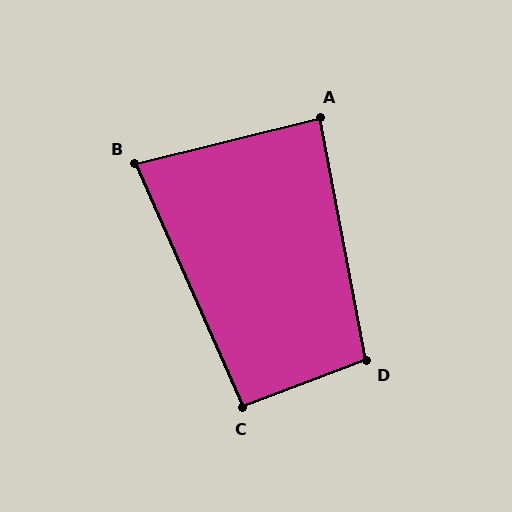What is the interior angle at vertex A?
Approximately 87 degrees (approximately right).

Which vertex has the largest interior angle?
D, at approximately 100 degrees.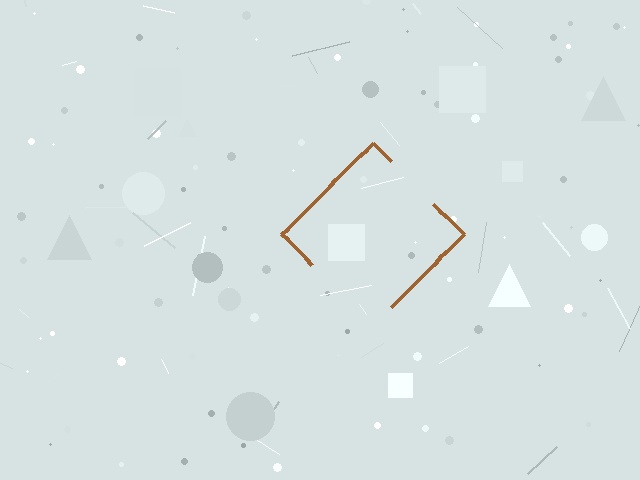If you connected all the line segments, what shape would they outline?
They would outline a diamond.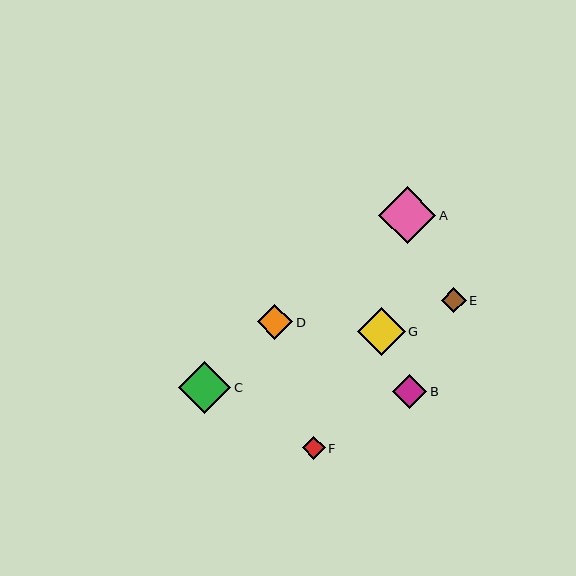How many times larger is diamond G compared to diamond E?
Diamond G is approximately 1.9 times the size of diamond E.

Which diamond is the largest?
Diamond A is the largest with a size of approximately 57 pixels.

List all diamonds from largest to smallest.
From largest to smallest: A, C, G, D, B, E, F.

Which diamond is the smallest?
Diamond F is the smallest with a size of approximately 23 pixels.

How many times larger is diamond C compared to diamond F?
Diamond C is approximately 2.3 times the size of diamond F.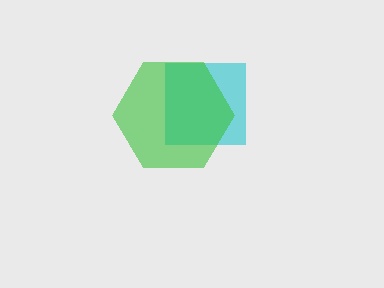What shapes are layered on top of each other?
The layered shapes are: a cyan square, a green hexagon.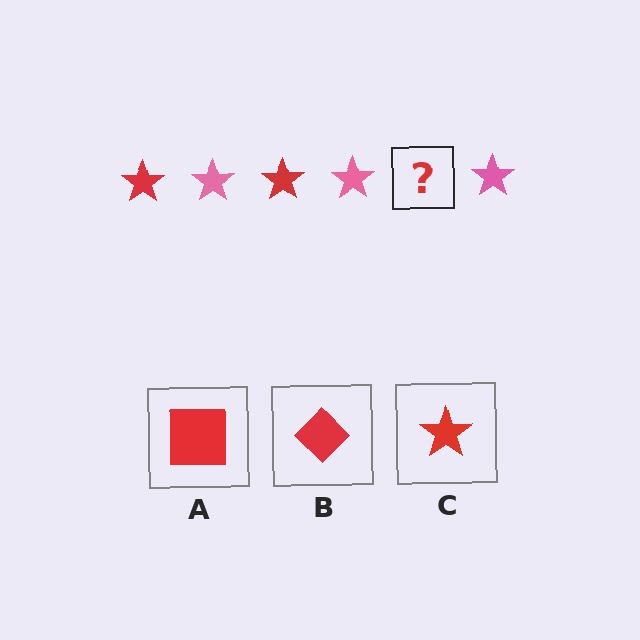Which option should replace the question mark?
Option C.